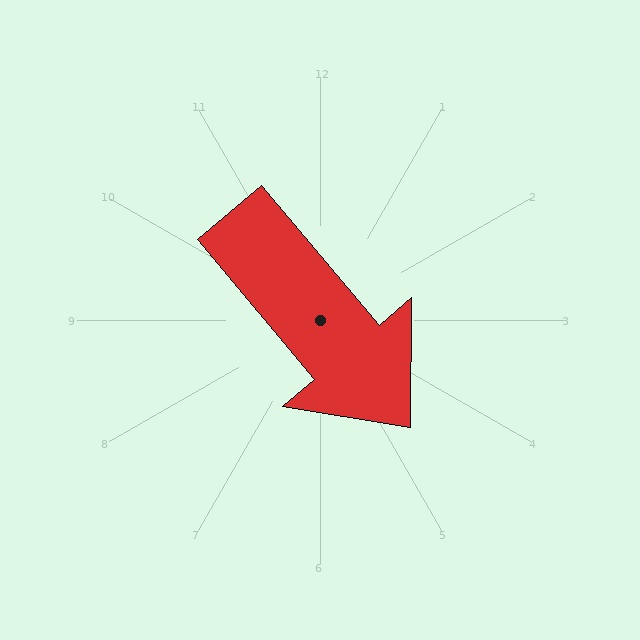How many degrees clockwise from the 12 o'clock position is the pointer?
Approximately 140 degrees.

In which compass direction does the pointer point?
Southeast.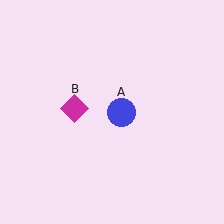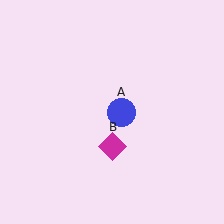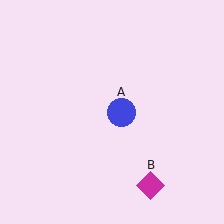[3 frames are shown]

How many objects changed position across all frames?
1 object changed position: magenta diamond (object B).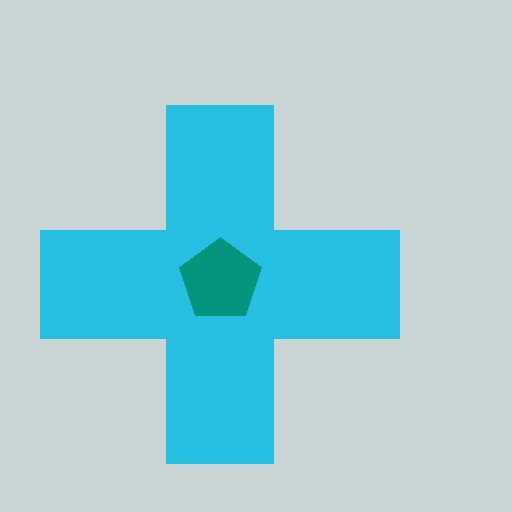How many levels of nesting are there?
2.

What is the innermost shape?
The teal pentagon.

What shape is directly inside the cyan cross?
The teal pentagon.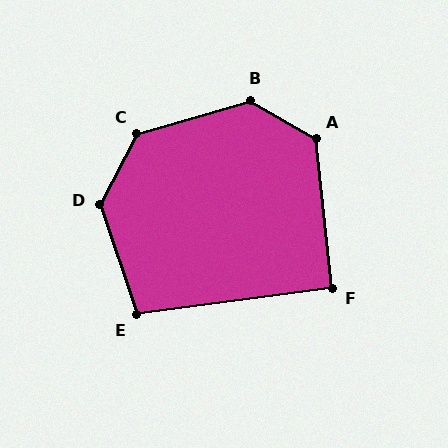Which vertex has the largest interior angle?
B, at approximately 134 degrees.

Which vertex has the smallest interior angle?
F, at approximately 92 degrees.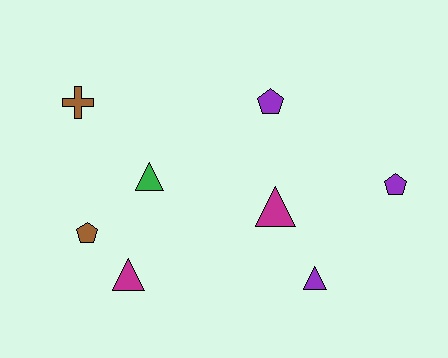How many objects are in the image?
There are 8 objects.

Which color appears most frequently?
Purple, with 3 objects.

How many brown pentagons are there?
There is 1 brown pentagon.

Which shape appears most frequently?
Triangle, with 4 objects.